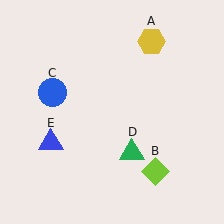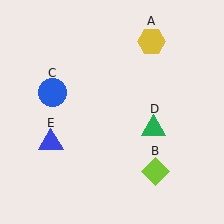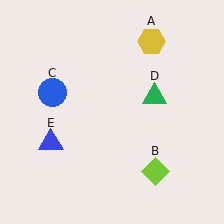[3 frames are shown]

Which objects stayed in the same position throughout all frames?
Yellow hexagon (object A) and lime diamond (object B) and blue circle (object C) and blue triangle (object E) remained stationary.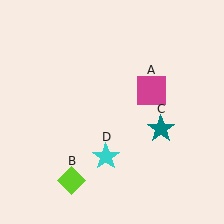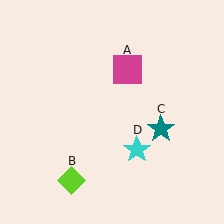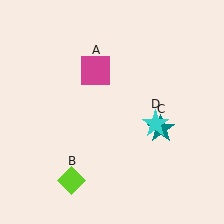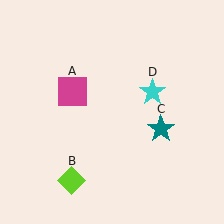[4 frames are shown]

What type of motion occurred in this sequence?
The magenta square (object A), cyan star (object D) rotated counterclockwise around the center of the scene.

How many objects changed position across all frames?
2 objects changed position: magenta square (object A), cyan star (object D).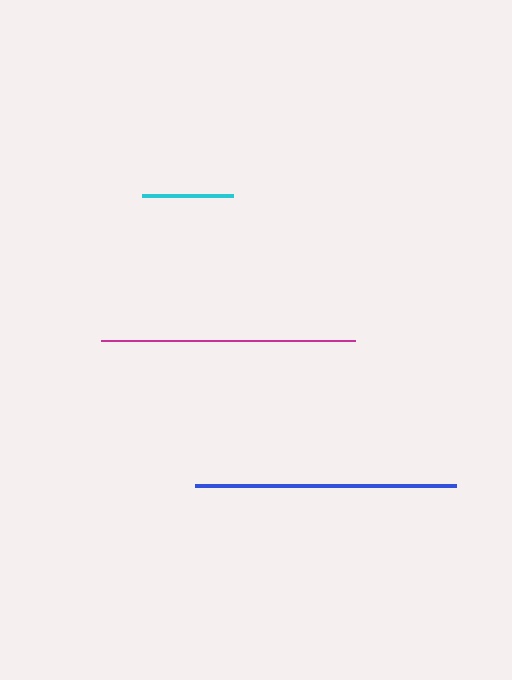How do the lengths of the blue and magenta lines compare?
The blue and magenta lines are approximately the same length.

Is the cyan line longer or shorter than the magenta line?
The magenta line is longer than the cyan line.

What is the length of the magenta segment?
The magenta segment is approximately 254 pixels long.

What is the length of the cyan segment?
The cyan segment is approximately 91 pixels long.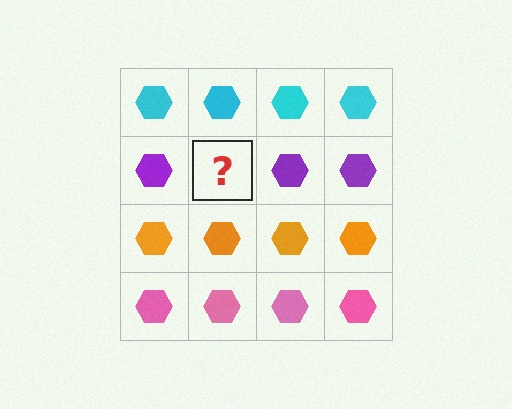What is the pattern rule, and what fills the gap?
The rule is that each row has a consistent color. The gap should be filled with a purple hexagon.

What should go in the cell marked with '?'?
The missing cell should contain a purple hexagon.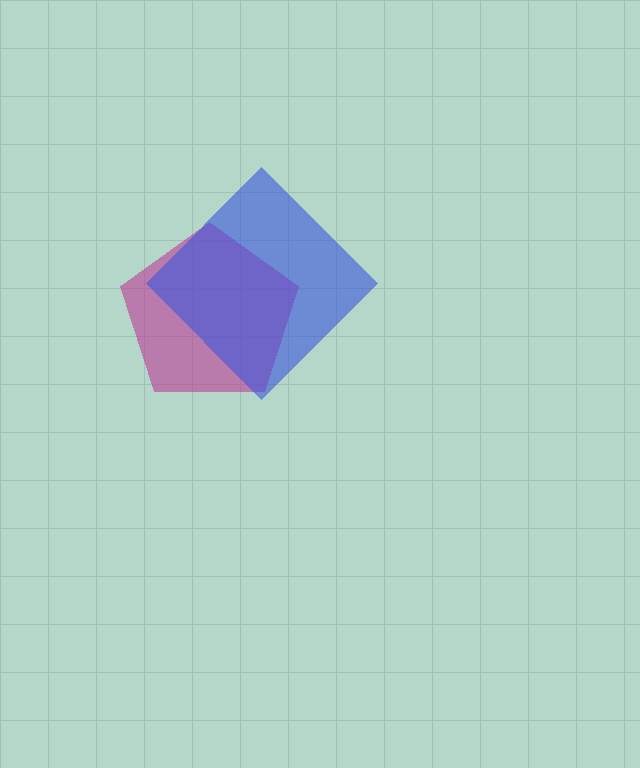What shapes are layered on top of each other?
The layered shapes are: a magenta pentagon, a blue diamond.